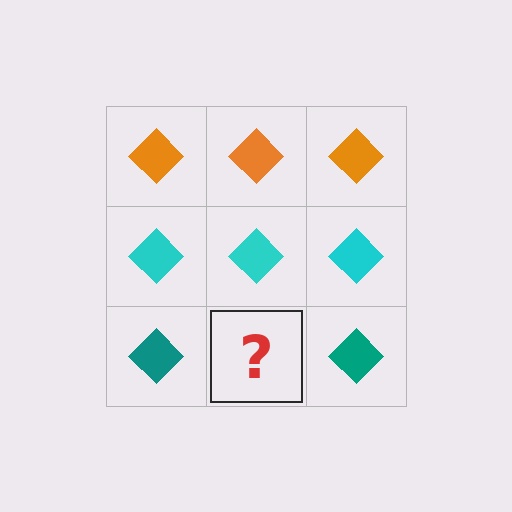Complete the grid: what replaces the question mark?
The question mark should be replaced with a teal diamond.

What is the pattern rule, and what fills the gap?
The rule is that each row has a consistent color. The gap should be filled with a teal diamond.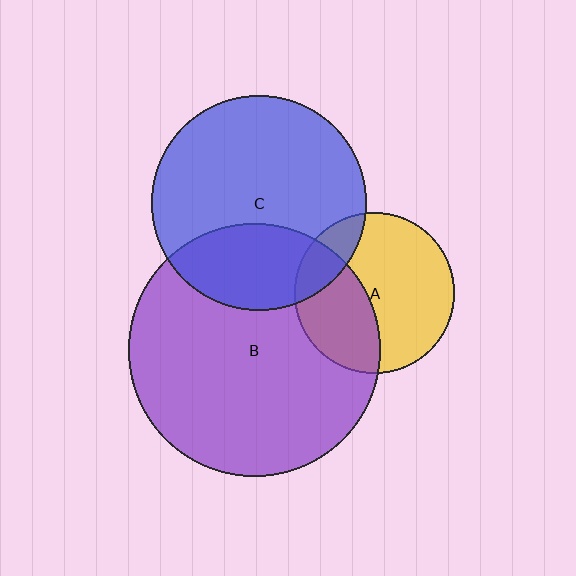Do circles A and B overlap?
Yes.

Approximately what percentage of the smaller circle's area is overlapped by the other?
Approximately 40%.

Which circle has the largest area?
Circle B (purple).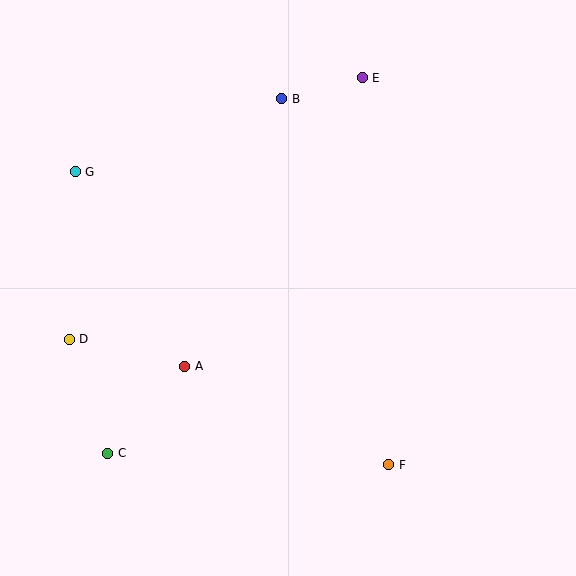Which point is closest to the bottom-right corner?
Point F is closest to the bottom-right corner.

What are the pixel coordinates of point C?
Point C is at (108, 453).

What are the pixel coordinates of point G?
Point G is at (75, 172).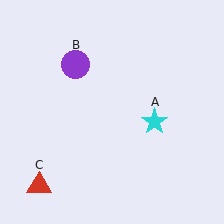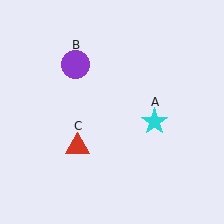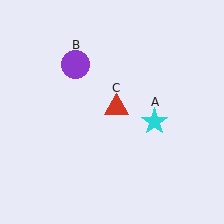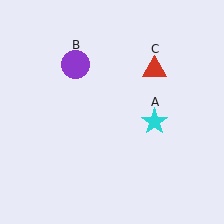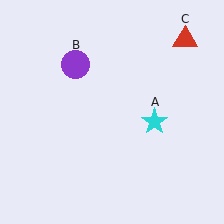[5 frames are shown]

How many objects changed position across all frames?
1 object changed position: red triangle (object C).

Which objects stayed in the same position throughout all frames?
Cyan star (object A) and purple circle (object B) remained stationary.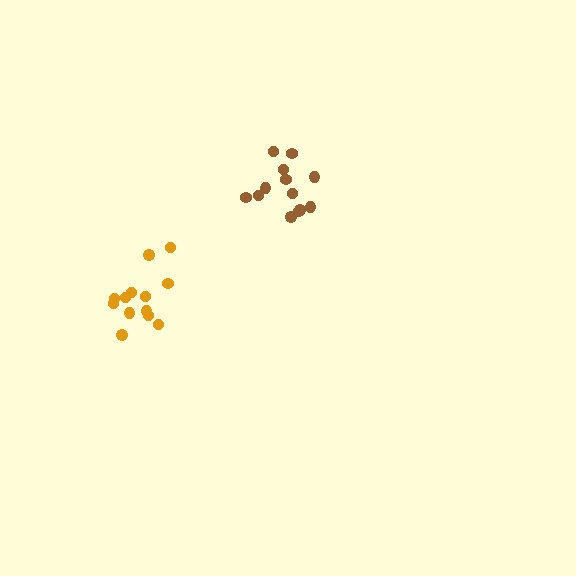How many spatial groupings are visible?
There are 2 spatial groupings.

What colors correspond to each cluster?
The clusters are colored: brown, orange.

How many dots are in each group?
Group 1: 13 dots, Group 2: 13 dots (26 total).